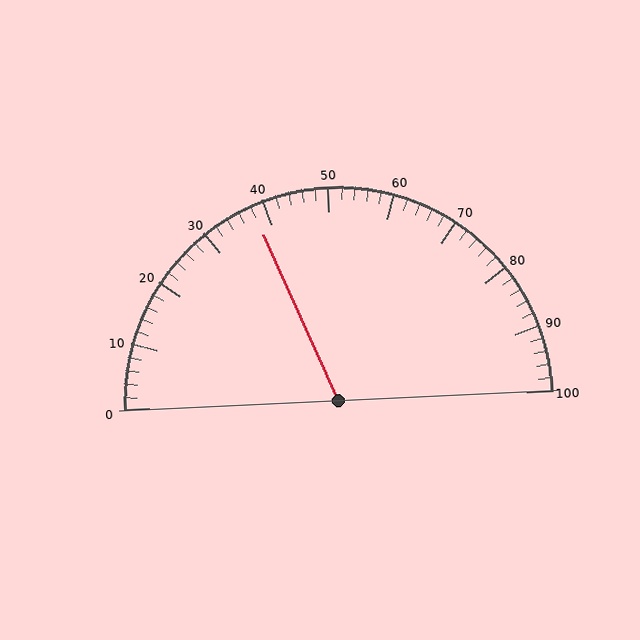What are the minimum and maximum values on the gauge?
The gauge ranges from 0 to 100.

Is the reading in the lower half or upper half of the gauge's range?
The reading is in the lower half of the range (0 to 100).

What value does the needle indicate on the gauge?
The needle indicates approximately 38.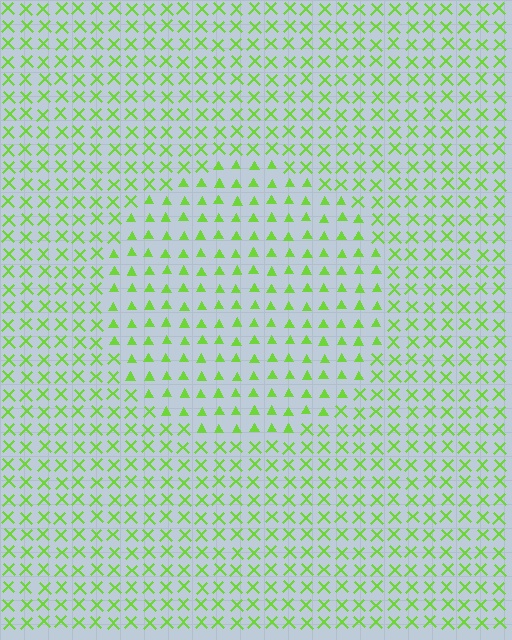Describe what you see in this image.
The image is filled with small lime elements arranged in a uniform grid. A circle-shaped region contains triangles, while the surrounding area contains X marks. The boundary is defined purely by the change in element shape.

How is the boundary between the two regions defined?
The boundary is defined by a change in element shape: triangles inside vs. X marks outside. All elements share the same color and spacing.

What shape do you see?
I see a circle.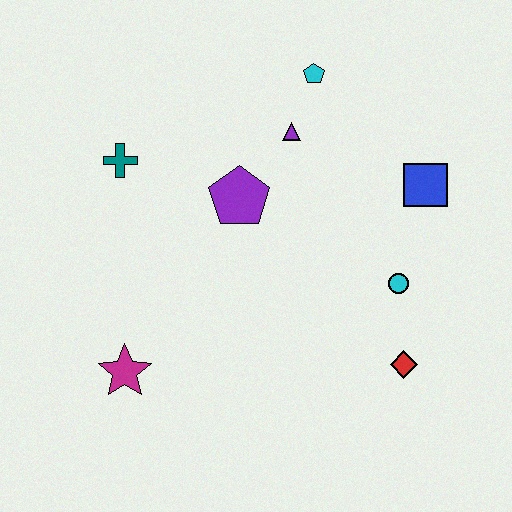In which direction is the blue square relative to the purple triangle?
The blue square is to the right of the purple triangle.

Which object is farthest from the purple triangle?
The magenta star is farthest from the purple triangle.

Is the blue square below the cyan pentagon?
Yes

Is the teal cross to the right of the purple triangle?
No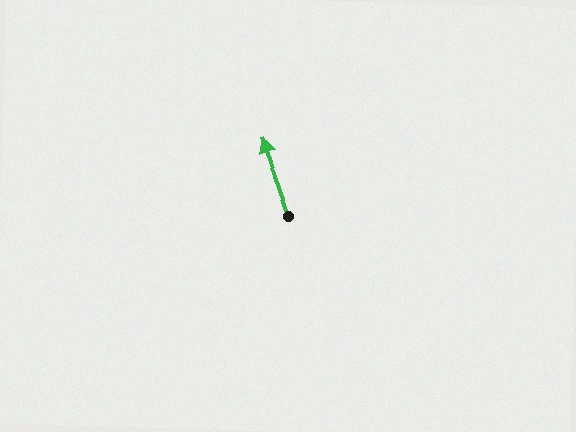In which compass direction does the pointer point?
North.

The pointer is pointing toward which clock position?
Roughly 11 o'clock.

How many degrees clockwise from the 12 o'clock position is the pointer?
Approximately 341 degrees.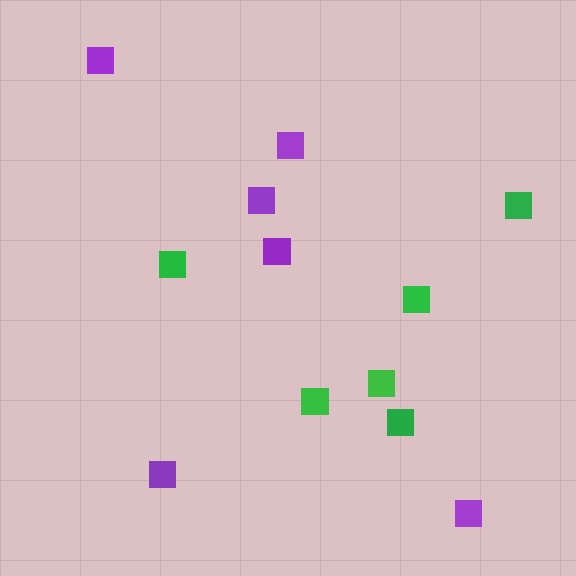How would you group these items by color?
There are 2 groups: one group of purple squares (6) and one group of green squares (6).